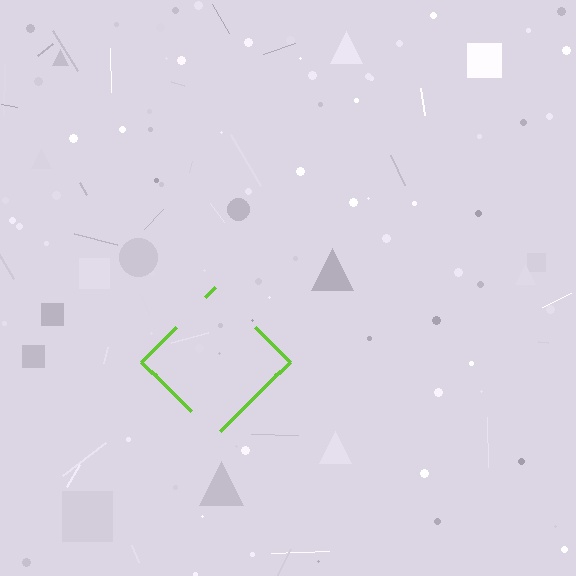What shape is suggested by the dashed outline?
The dashed outline suggests a diamond.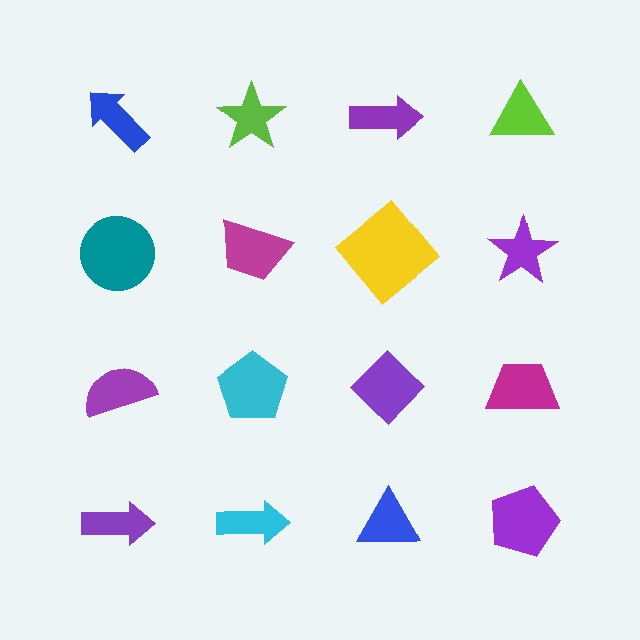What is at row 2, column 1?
A teal circle.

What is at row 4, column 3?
A blue triangle.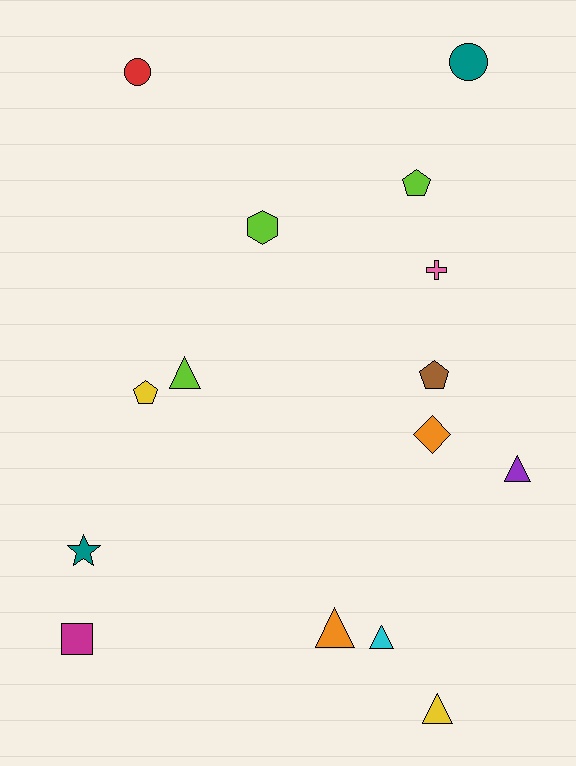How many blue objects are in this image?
There are no blue objects.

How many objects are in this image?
There are 15 objects.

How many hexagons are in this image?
There is 1 hexagon.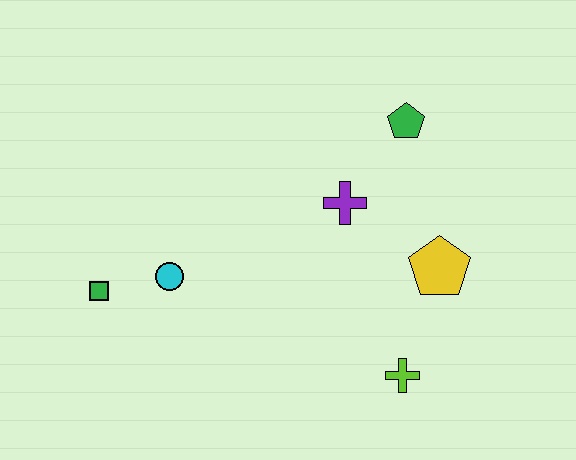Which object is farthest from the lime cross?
The green square is farthest from the lime cross.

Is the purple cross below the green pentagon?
Yes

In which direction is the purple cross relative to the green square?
The purple cross is to the right of the green square.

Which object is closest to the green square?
The cyan circle is closest to the green square.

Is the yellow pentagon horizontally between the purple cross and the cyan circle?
No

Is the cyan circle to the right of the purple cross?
No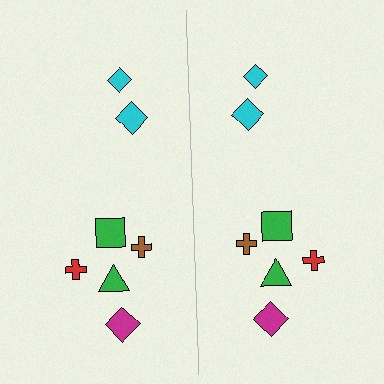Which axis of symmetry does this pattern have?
The pattern has a vertical axis of symmetry running through the center of the image.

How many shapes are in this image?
There are 14 shapes in this image.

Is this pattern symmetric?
Yes, this pattern has bilateral (reflection) symmetry.